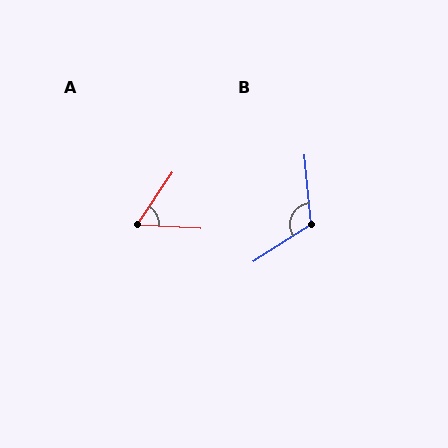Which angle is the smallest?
A, at approximately 59 degrees.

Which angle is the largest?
B, at approximately 118 degrees.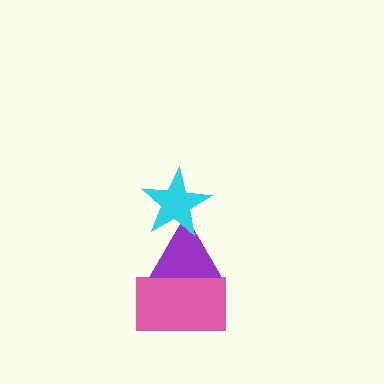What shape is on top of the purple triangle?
The cyan star is on top of the purple triangle.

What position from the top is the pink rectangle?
The pink rectangle is 3rd from the top.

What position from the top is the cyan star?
The cyan star is 1st from the top.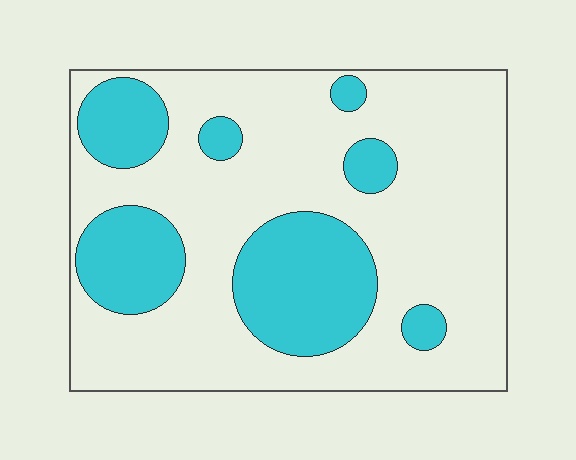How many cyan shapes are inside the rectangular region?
7.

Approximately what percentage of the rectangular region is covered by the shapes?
Approximately 30%.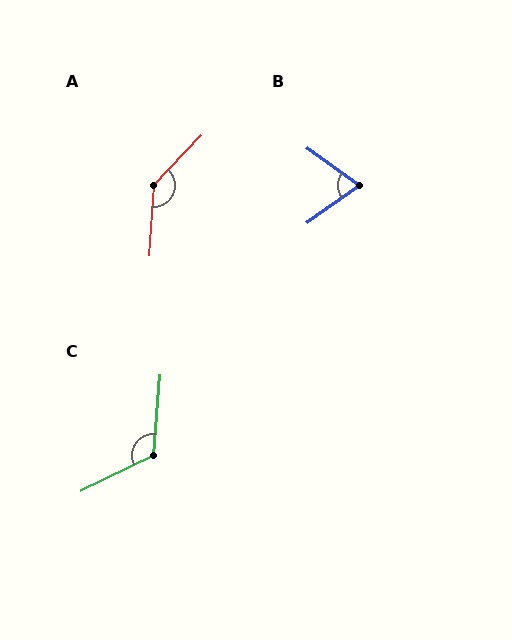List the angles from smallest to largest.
B (72°), C (121°), A (140°).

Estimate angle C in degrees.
Approximately 121 degrees.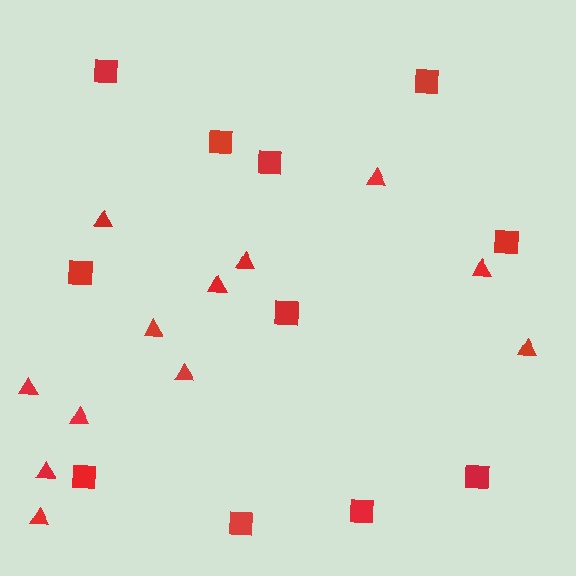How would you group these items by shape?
There are 2 groups: one group of squares (11) and one group of triangles (12).